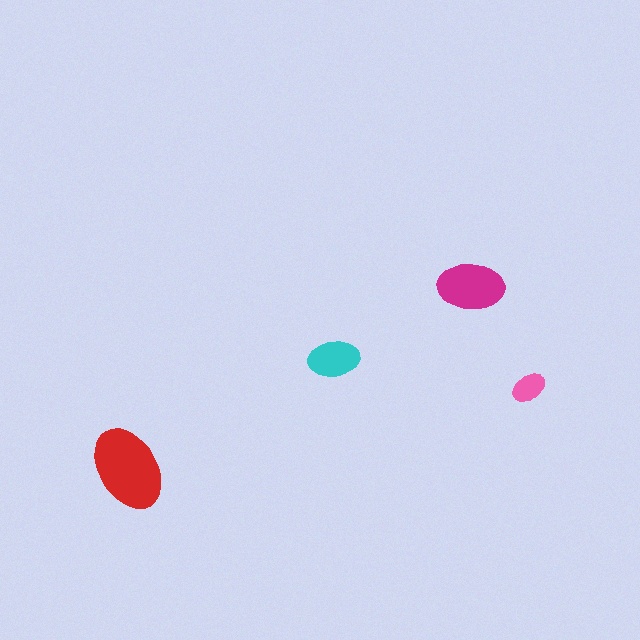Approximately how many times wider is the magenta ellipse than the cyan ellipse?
About 1.5 times wider.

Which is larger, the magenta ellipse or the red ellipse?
The red one.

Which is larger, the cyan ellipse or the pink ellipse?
The cyan one.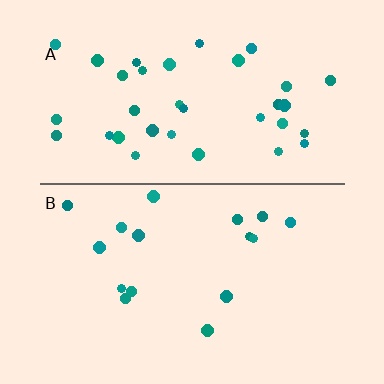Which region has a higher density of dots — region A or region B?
A (the top).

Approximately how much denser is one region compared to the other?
Approximately 2.2× — region A over region B.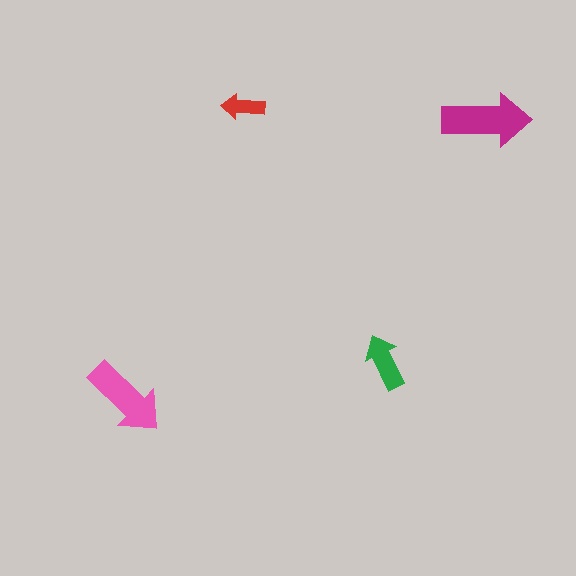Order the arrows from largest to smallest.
the magenta one, the pink one, the green one, the red one.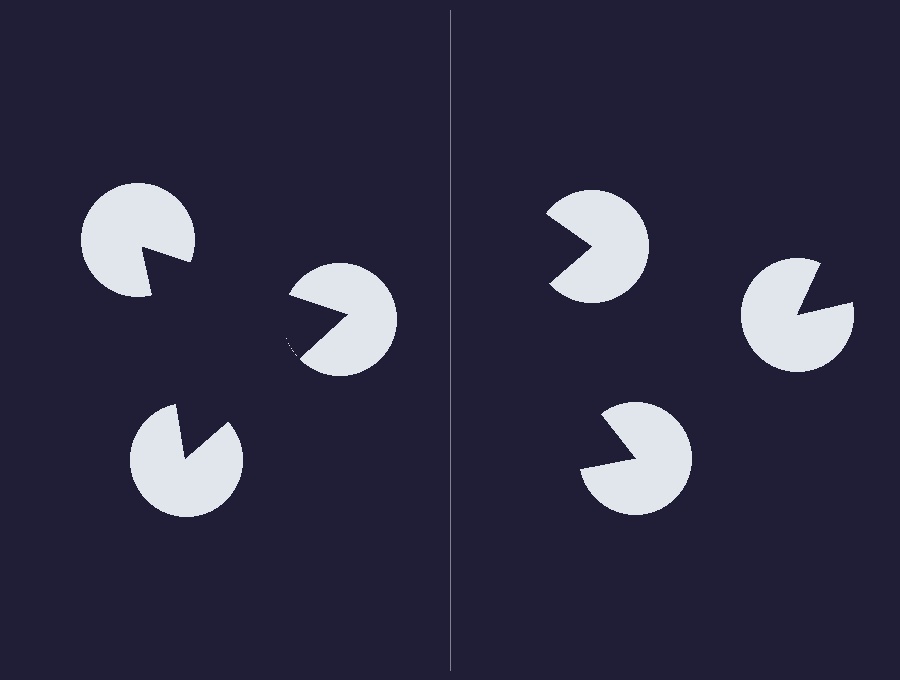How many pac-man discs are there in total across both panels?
6 — 3 on each side.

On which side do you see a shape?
An illusory triangle appears on the left side. On the right side the wedge cuts are rotated, so no coherent shape forms.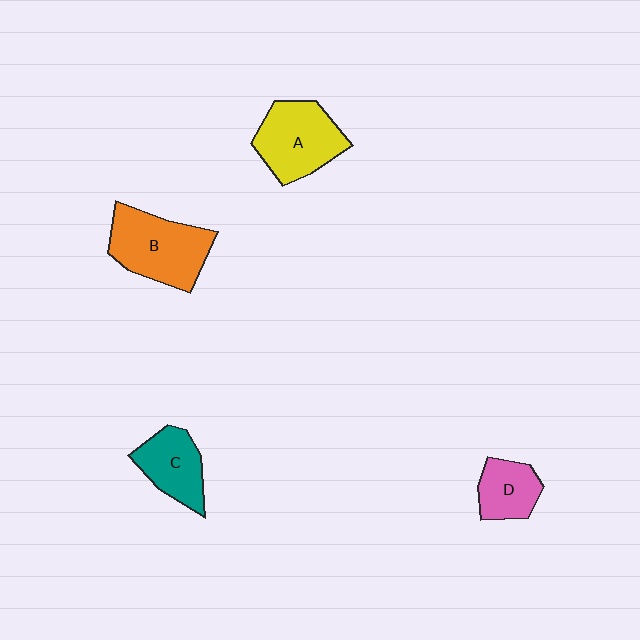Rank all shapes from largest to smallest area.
From largest to smallest: B (orange), A (yellow), C (teal), D (pink).